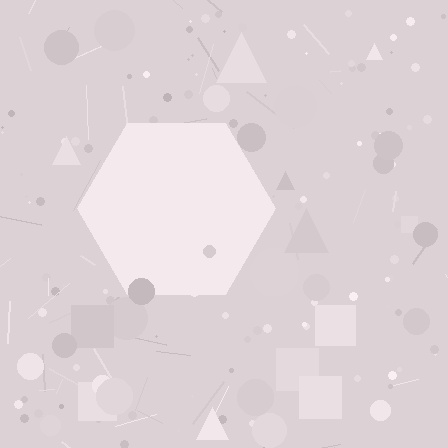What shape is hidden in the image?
A hexagon is hidden in the image.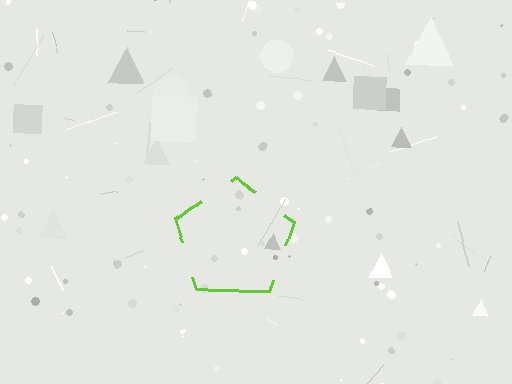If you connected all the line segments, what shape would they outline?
They would outline a pentagon.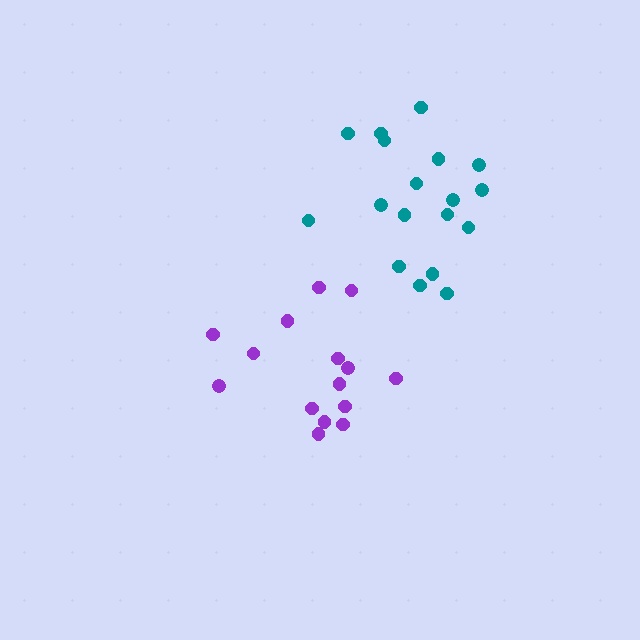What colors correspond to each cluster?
The clusters are colored: teal, purple.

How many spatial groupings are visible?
There are 2 spatial groupings.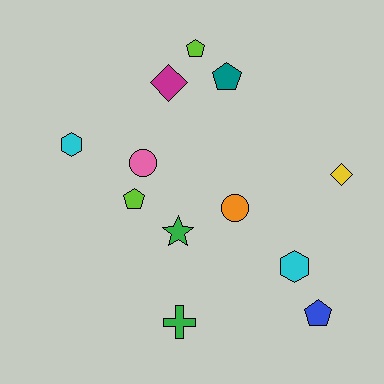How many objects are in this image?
There are 12 objects.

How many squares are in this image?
There are no squares.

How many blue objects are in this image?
There is 1 blue object.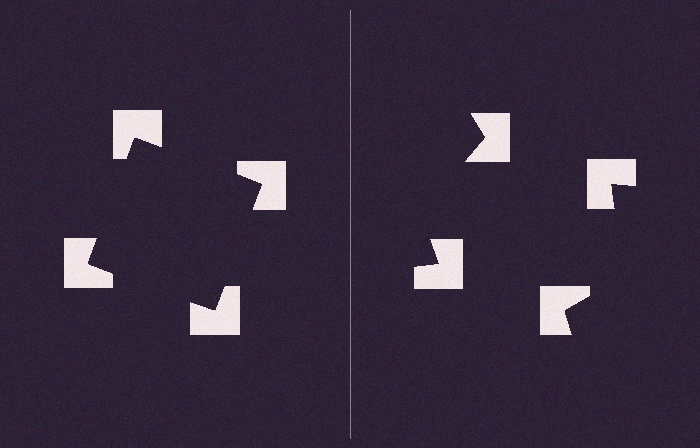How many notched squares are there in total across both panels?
8 — 4 on each side.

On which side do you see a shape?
An illusory square appears on the left side. On the right side the wedge cuts are rotated, so no coherent shape forms.